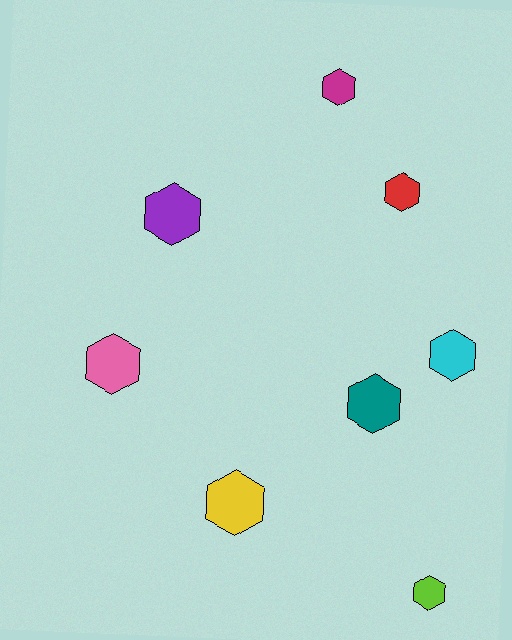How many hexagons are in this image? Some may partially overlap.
There are 8 hexagons.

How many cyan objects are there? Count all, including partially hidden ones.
There is 1 cyan object.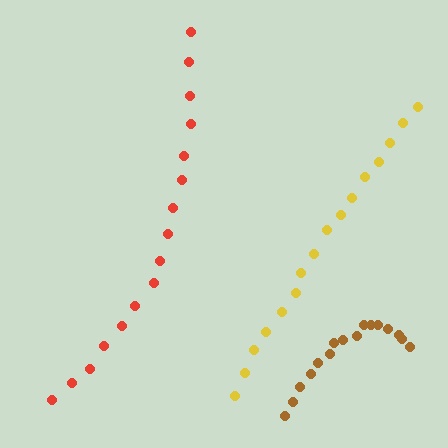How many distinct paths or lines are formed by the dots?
There are 3 distinct paths.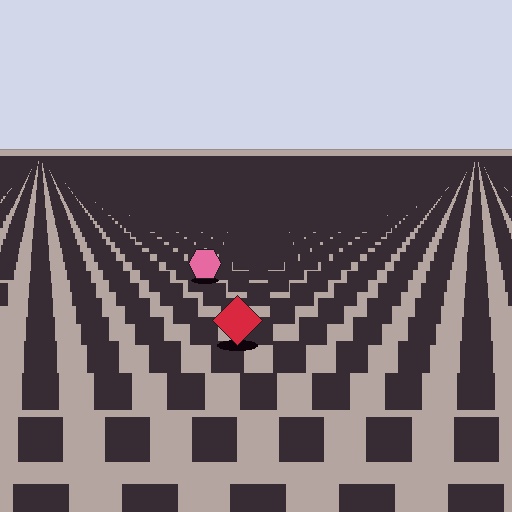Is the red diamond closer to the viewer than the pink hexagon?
Yes. The red diamond is closer — you can tell from the texture gradient: the ground texture is coarser near it.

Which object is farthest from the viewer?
The pink hexagon is farthest from the viewer. It appears smaller and the ground texture around it is denser.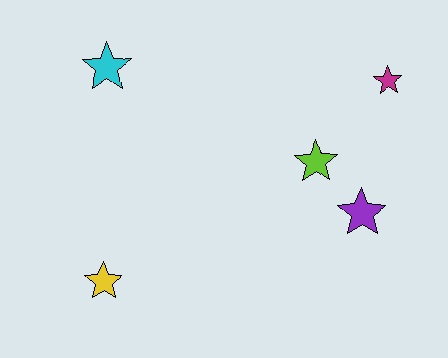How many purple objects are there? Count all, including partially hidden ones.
There is 1 purple object.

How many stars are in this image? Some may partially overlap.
There are 5 stars.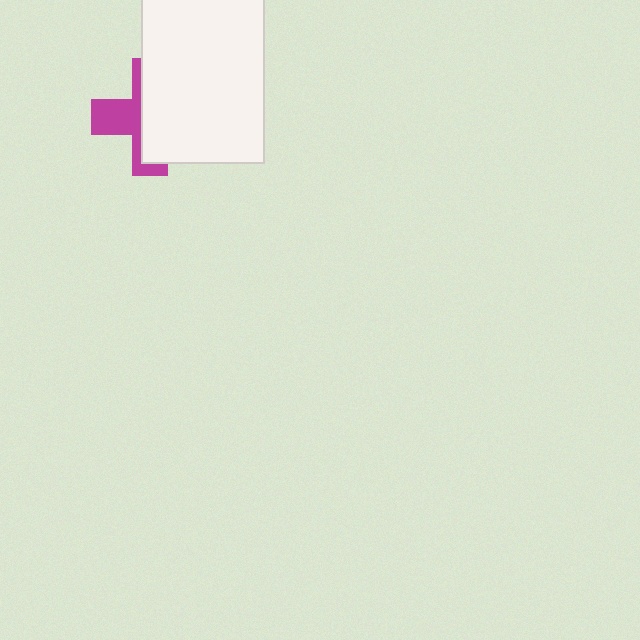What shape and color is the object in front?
The object in front is a white rectangle.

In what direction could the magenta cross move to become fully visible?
The magenta cross could move left. That would shift it out from behind the white rectangle entirely.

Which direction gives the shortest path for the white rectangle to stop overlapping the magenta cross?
Moving right gives the shortest separation.